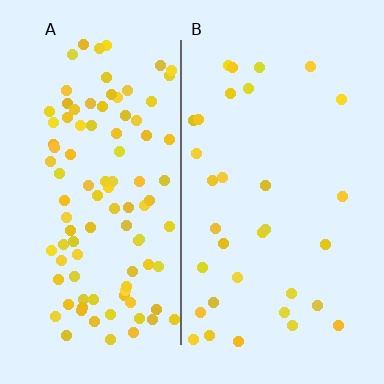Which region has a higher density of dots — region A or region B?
A (the left).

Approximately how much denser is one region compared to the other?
Approximately 3.0× — region A over region B.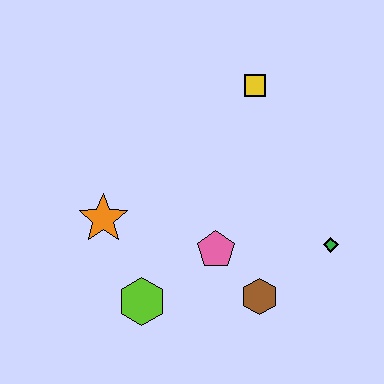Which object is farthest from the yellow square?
The lime hexagon is farthest from the yellow square.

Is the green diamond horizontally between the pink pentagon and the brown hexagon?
No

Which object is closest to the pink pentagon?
The brown hexagon is closest to the pink pentagon.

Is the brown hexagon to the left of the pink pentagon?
No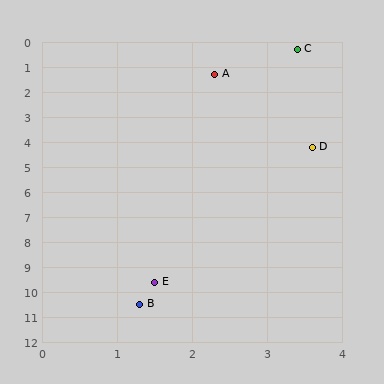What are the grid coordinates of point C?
Point C is at approximately (3.4, 0.3).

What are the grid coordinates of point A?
Point A is at approximately (2.3, 1.3).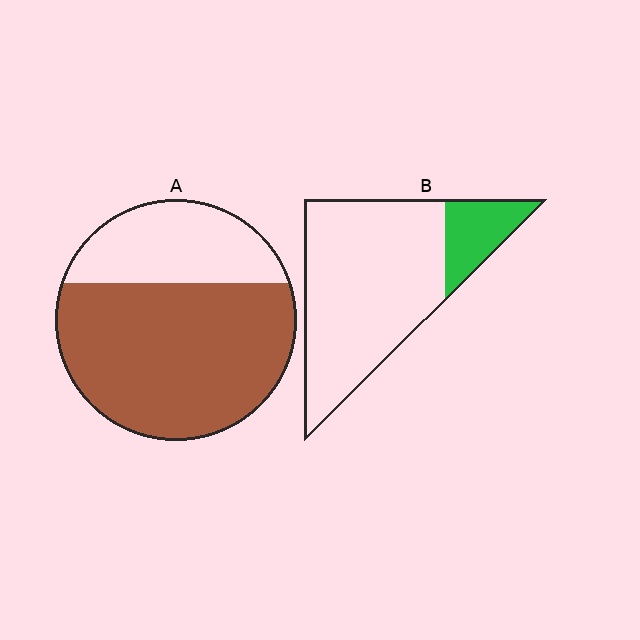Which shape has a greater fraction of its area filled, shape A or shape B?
Shape A.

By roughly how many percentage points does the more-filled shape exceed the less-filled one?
By roughly 50 percentage points (A over B).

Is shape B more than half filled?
No.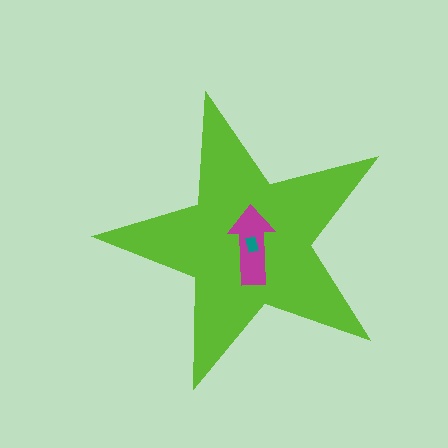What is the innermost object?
The teal rectangle.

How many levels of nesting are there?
3.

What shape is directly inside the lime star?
The magenta arrow.